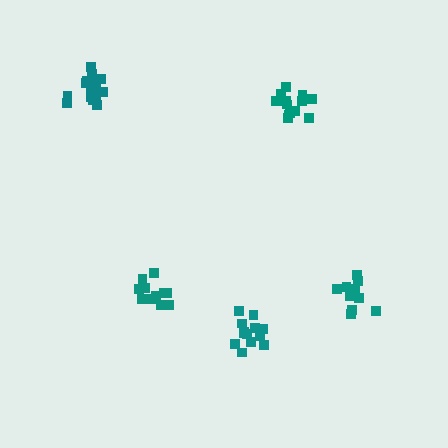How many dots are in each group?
Group 1: 13 dots, Group 2: 16 dots, Group 3: 11 dots, Group 4: 11 dots, Group 5: 13 dots (64 total).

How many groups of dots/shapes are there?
There are 5 groups.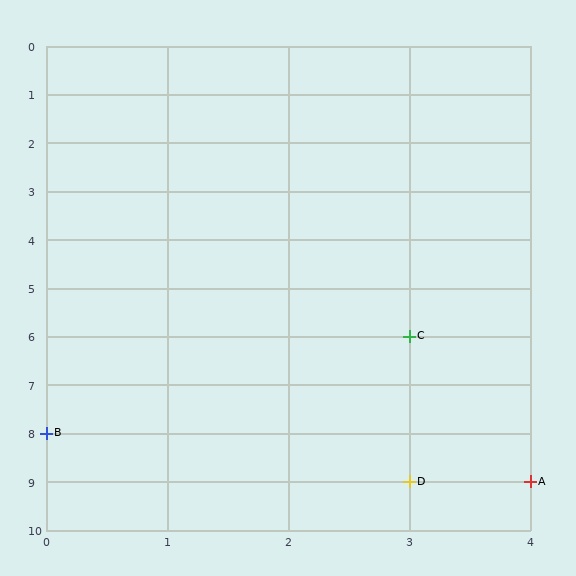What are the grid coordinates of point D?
Point D is at grid coordinates (3, 9).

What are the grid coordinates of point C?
Point C is at grid coordinates (3, 6).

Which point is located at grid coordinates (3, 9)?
Point D is at (3, 9).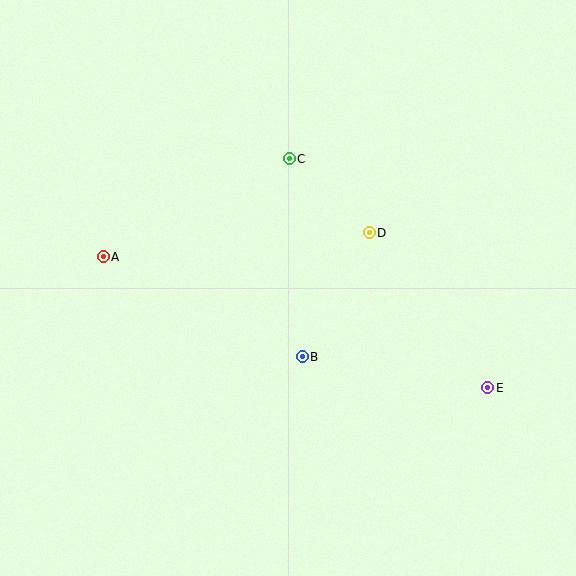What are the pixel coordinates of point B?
Point B is at (302, 357).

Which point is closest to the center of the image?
Point B at (302, 357) is closest to the center.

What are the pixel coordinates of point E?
Point E is at (488, 388).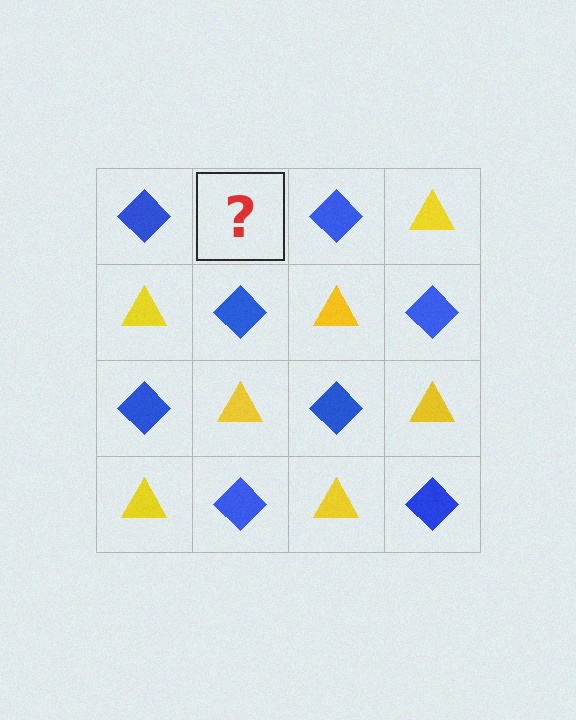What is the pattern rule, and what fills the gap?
The rule is that it alternates blue diamond and yellow triangle in a checkerboard pattern. The gap should be filled with a yellow triangle.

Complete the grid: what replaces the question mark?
The question mark should be replaced with a yellow triangle.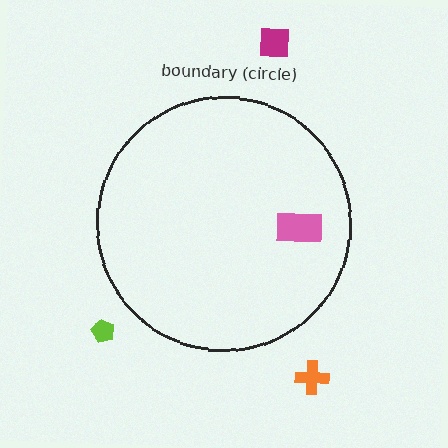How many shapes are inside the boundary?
1 inside, 3 outside.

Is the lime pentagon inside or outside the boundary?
Outside.